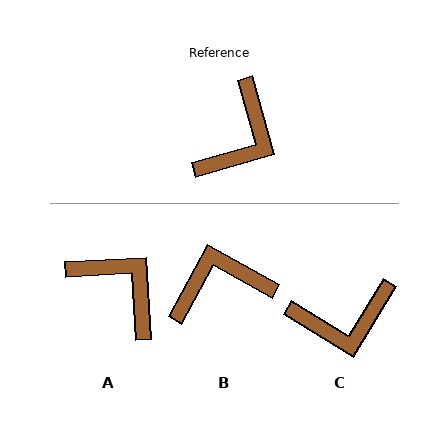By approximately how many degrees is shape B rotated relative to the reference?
Approximately 135 degrees counter-clockwise.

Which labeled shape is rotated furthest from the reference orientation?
B, about 135 degrees away.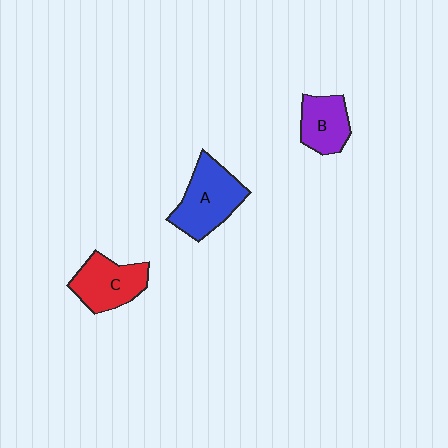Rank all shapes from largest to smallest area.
From largest to smallest: A (blue), C (red), B (purple).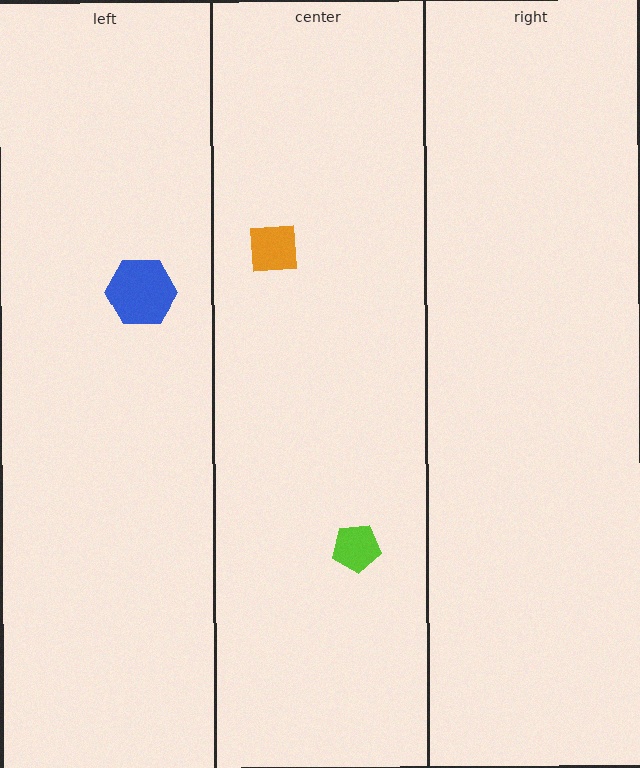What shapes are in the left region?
The blue hexagon.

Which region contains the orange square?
The center region.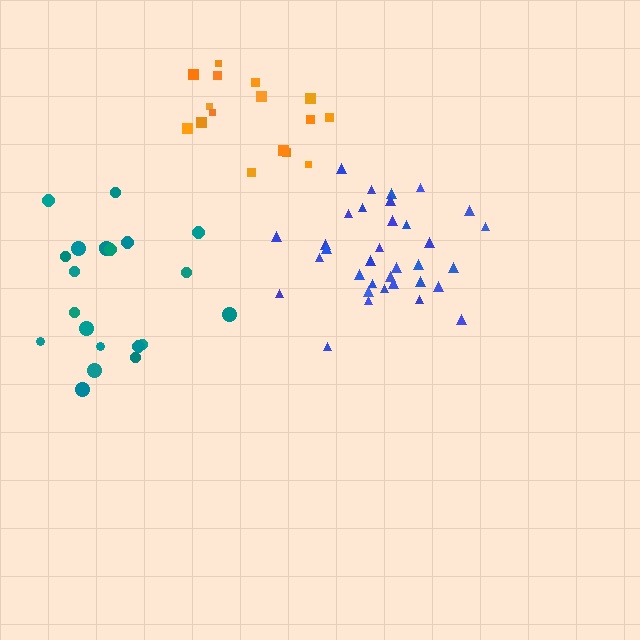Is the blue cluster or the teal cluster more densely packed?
Blue.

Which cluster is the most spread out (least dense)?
Teal.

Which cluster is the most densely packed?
Blue.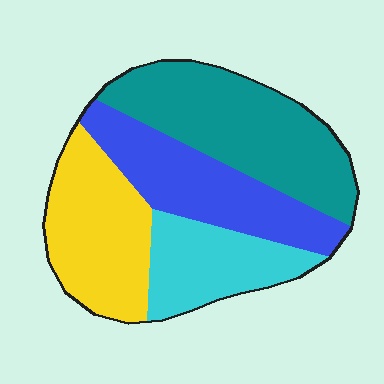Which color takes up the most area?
Teal, at roughly 35%.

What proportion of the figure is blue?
Blue takes up about one quarter (1/4) of the figure.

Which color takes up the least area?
Cyan, at roughly 20%.